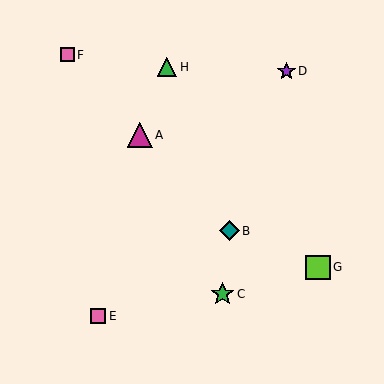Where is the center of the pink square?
The center of the pink square is at (67, 55).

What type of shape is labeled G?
Shape G is a lime square.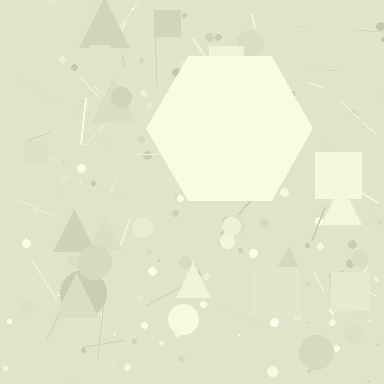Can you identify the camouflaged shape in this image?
The camouflaged shape is a hexagon.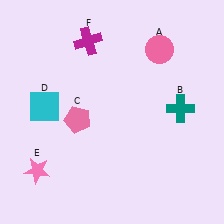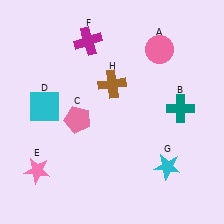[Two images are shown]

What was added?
A cyan star (G), a brown cross (H) were added in Image 2.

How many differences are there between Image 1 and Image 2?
There are 2 differences between the two images.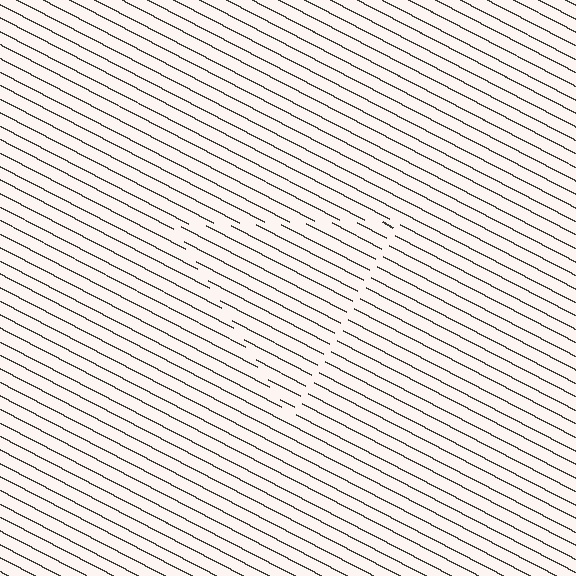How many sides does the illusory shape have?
3 sides — the line-ends trace a triangle.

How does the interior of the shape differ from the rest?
The interior of the shape contains the same grating, shifted by half a period — the contour is defined by the phase discontinuity where line-ends from the inner and outer gratings abut.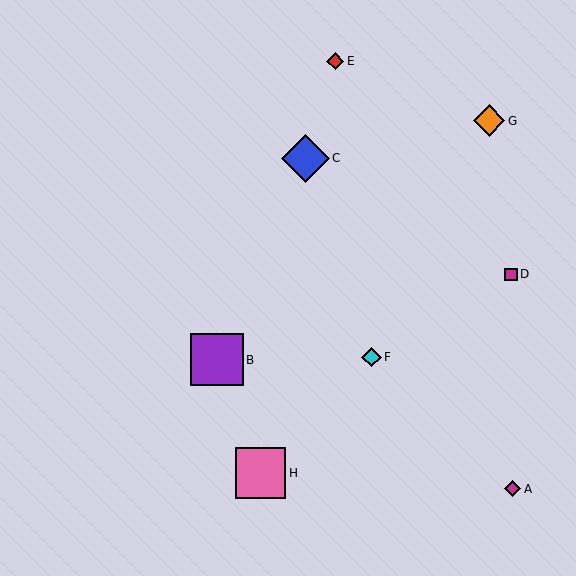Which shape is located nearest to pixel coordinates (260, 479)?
The pink square (labeled H) at (260, 473) is nearest to that location.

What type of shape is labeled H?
Shape H is a pink square.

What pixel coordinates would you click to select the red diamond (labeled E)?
Click at (335, 61) to select the red diamond E.